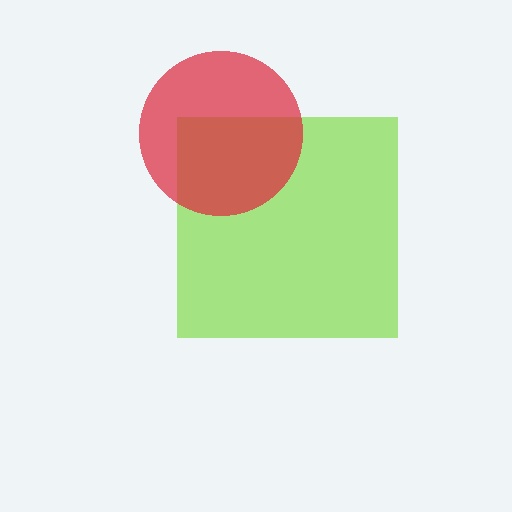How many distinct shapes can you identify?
There are 2 distinct shapes: a lime square, a red circle.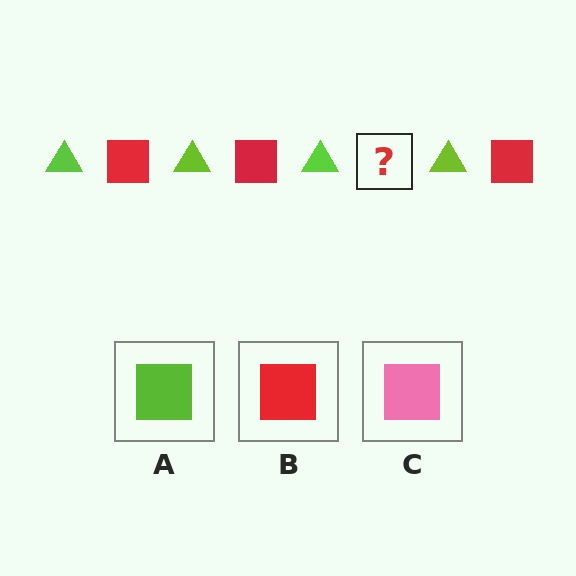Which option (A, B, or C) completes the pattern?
B.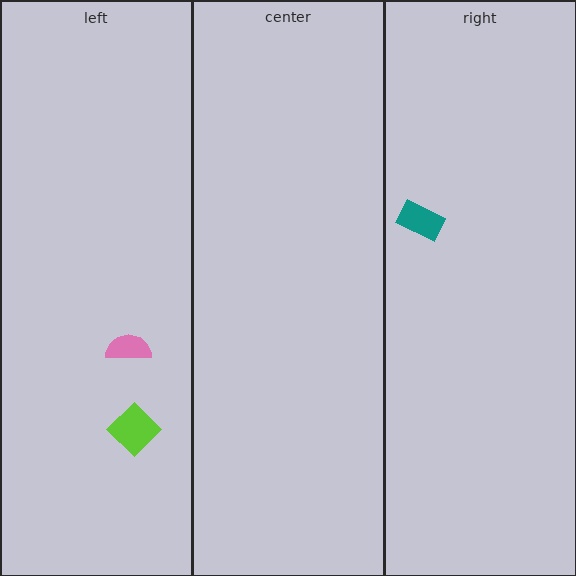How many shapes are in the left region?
2.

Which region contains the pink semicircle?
The left region.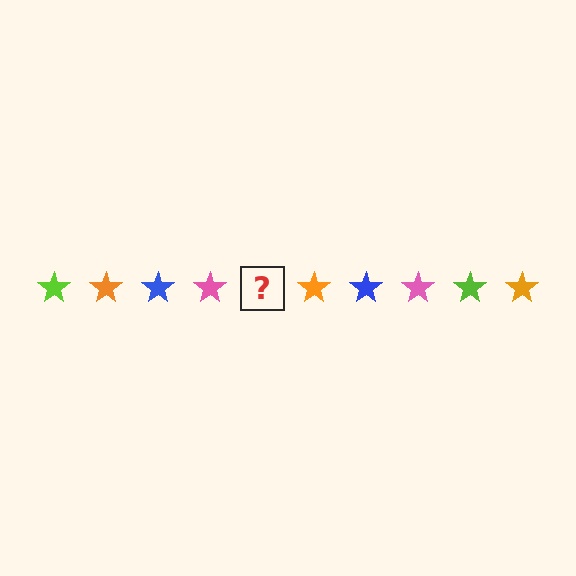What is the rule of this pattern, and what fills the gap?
The rule is that the pattern cycles through lime, orange, blue, pink stars. The gap should be filled with a lime star.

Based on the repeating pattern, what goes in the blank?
The blank should be a lime star.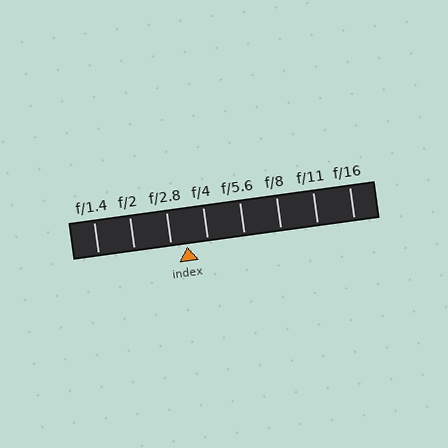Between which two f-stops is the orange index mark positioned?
The index mark is between f/2.8 and f/4.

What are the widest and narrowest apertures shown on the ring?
The widest aperture shown is f/1.4 and the narrowest is f/16.